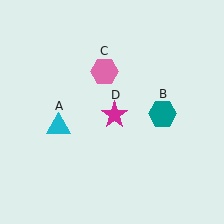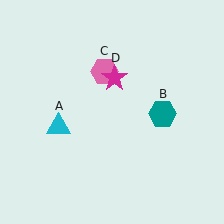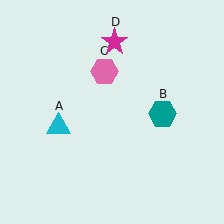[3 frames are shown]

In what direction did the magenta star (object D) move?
The magenta star (object D) moved up.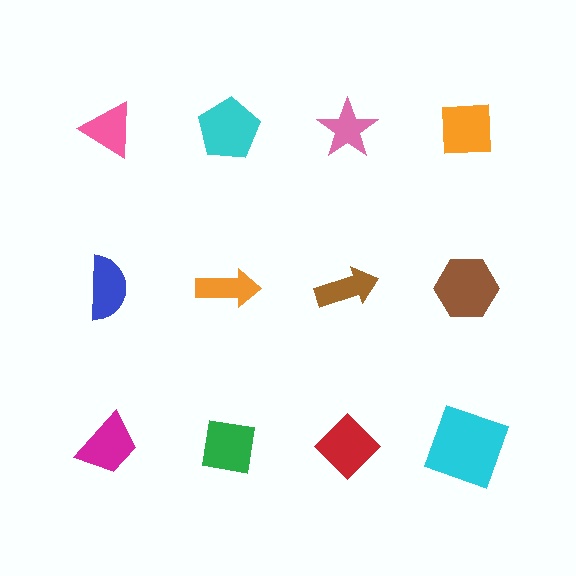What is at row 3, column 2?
A green square.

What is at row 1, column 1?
A pink triangle.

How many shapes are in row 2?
4 shapes.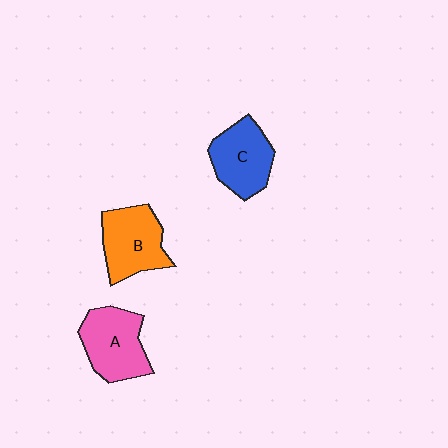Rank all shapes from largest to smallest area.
From largest to smallest: A (pink), B (orange), C (blue).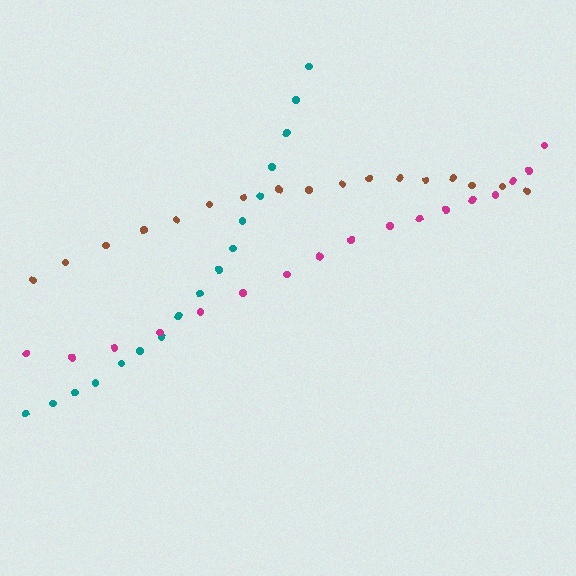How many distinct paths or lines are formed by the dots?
There are 3 distinct paths.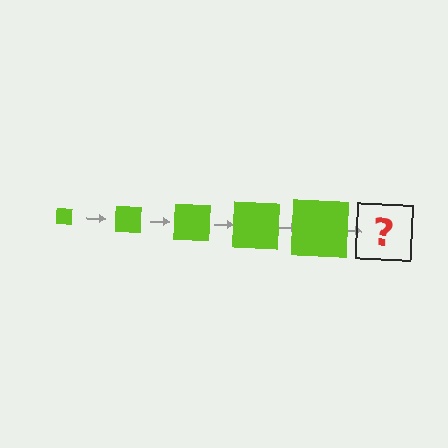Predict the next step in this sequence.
The next step is a lime square, larger than the previous one.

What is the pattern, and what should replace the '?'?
The pattern is that the square gets progressively larger each step. The '?' should be a lime square, larger than the previous one.